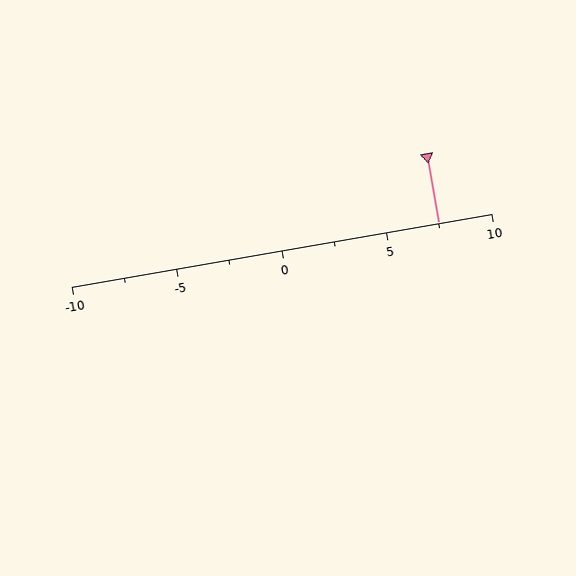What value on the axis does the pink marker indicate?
The marker indicates approximately 7.5.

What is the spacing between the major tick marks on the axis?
The major ticks are spaced 5 apart.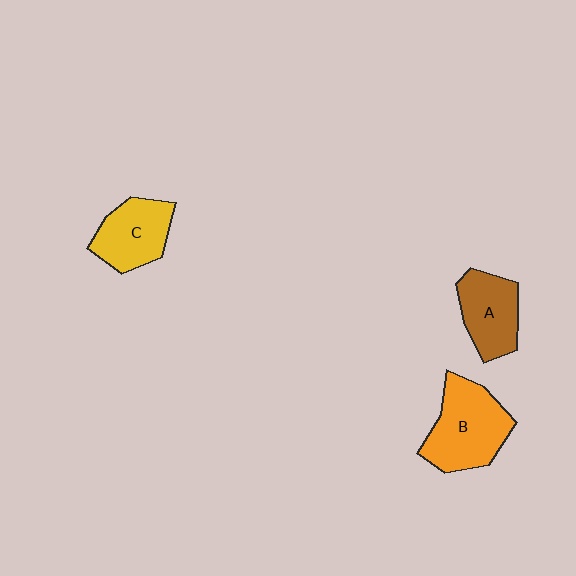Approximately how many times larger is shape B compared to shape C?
Approximately 1.3 times.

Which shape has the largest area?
Shape B (orange).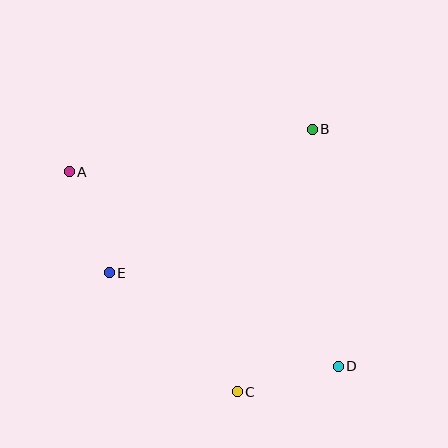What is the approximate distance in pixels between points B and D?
The distance between B and D is approximately 238 pixels.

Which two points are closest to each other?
Points C and D are closest to each other.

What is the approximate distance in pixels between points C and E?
The distance between C and E is approximately 174 pixels.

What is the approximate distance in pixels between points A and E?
The distance between A and E is approximately 108 pixels.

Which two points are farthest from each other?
Points A and D are farthest from each other.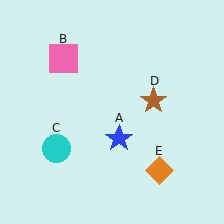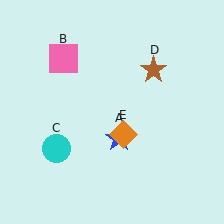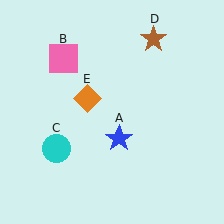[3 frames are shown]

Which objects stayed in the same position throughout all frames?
Blue star (object A) and pink square (object B) and cyan circle (object C) remained stationary.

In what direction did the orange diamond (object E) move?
The orange diamond (object E) moved up and to the left.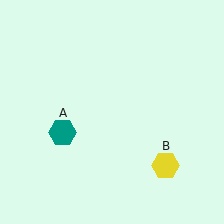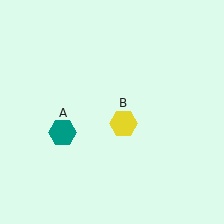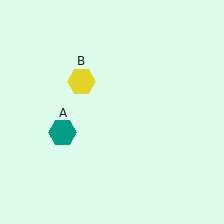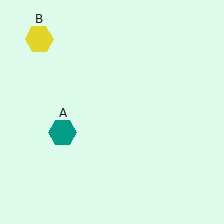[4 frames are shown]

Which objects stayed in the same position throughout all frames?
Teal hexagon (object A) remained stationary.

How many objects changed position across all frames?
1 object changed position: yellow hexagon (object B).